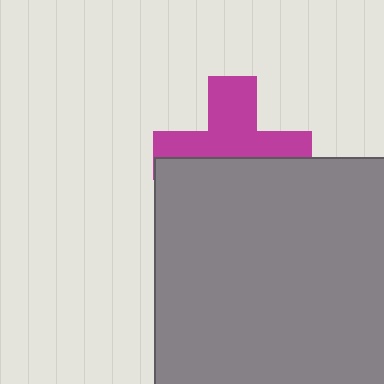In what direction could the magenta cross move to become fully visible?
The magenta cross could move up. That would shift it out from behind the gray square entirely.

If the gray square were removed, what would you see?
You would see the complete magenta cross.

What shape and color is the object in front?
The object in front is a gray square.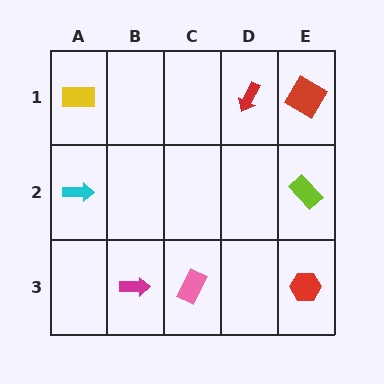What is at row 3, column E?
A red hexagon.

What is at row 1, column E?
A red diamond.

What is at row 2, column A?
A cyan arrow.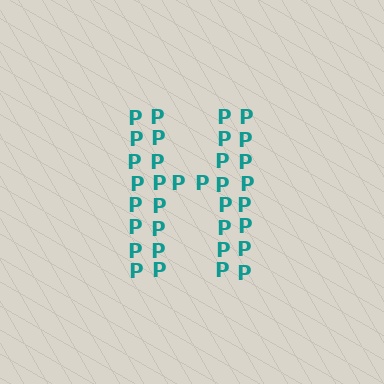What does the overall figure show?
The overall figure shows the letter H.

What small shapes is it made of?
It is made of small letter P's.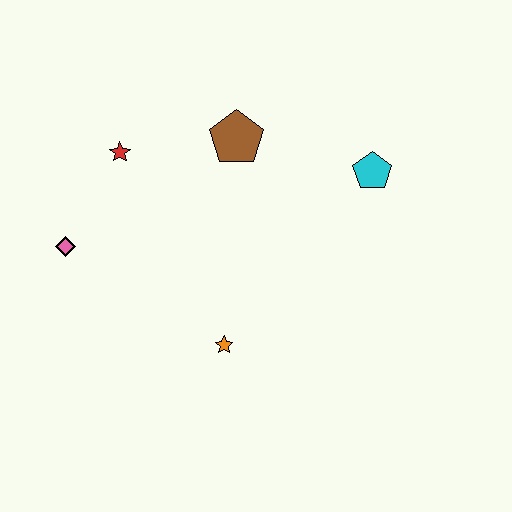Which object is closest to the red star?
The pink diamond is closest to the red star.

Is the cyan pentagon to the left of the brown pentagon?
No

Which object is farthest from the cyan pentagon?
The pink diamond is farthest from the cyan pentagon.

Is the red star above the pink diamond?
Yes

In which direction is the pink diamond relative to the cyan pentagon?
The pink diamond is to the left of the cyan pentagon.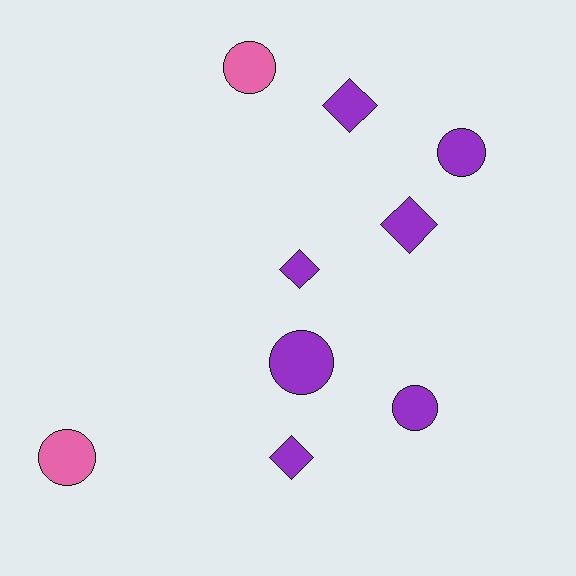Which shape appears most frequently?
Circle, with 5 objects.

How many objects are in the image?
There are 9 objects.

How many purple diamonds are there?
There are 4 purple diamonds.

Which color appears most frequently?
Purple, with 7 objects.